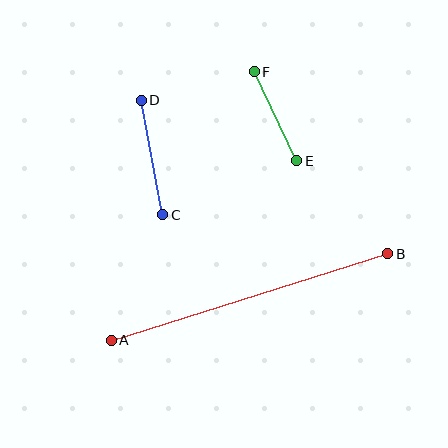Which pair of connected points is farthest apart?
Points A and B are farthest apart.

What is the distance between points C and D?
The distance is approximately 116 pixels.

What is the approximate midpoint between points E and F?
The midpoint is at approximately (276, 116) pixels.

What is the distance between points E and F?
The distance is approximately 98 pixels.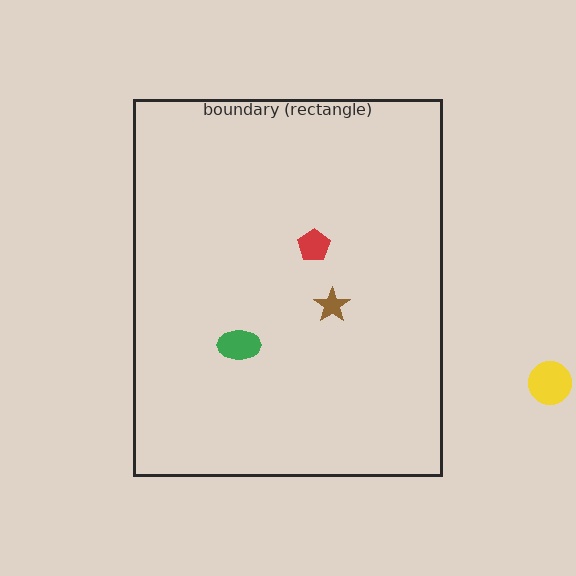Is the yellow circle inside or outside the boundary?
Outside.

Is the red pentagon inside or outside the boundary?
Inside.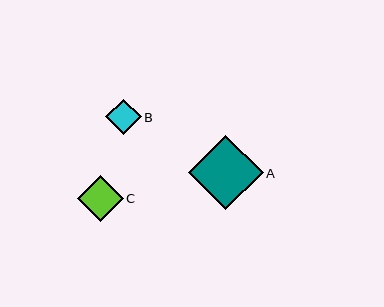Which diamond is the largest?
Diamond A is the largest with a size of approximately 75 pixels.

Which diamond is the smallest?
Diamond B is the smallest with a size of approximately 36 pixels.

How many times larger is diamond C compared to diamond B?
Diamond C is approximately 1.3 times the size of diamond B.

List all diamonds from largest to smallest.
From largest to smallest: A, C, B.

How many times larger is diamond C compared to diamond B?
Diamond C is approximately 1.3 times the size of diamond B.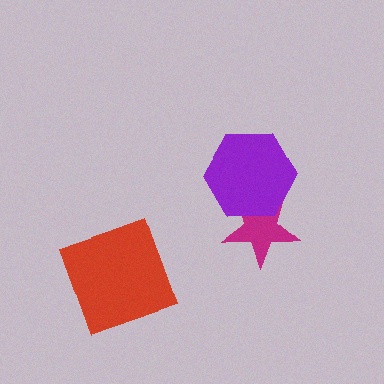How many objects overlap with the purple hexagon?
1 object overlaps with the purple hexagon.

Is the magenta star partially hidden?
Yes, it is partially covered by another shape.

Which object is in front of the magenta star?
The purple hexagon is in front of the magenta star.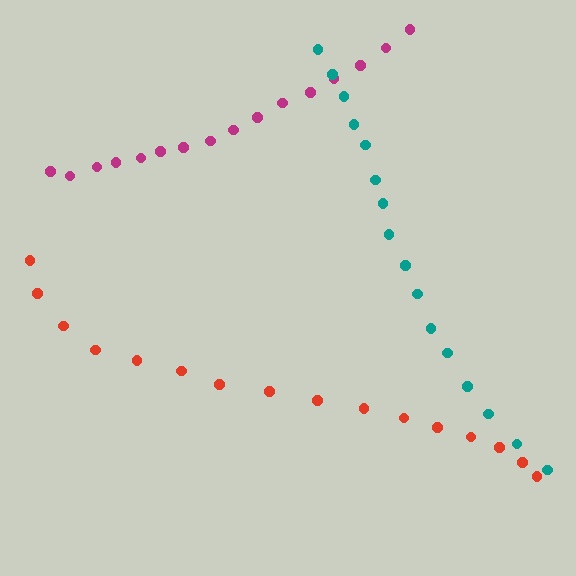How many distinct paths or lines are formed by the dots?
There are 3 distinct paths.